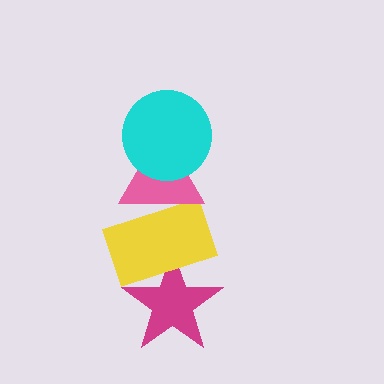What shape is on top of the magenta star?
The yellow rectangle is on top of the magenta star.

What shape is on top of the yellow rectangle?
The pink triangle is on top of the yellow rectangle.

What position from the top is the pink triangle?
The pink triangle is 2nd from the top.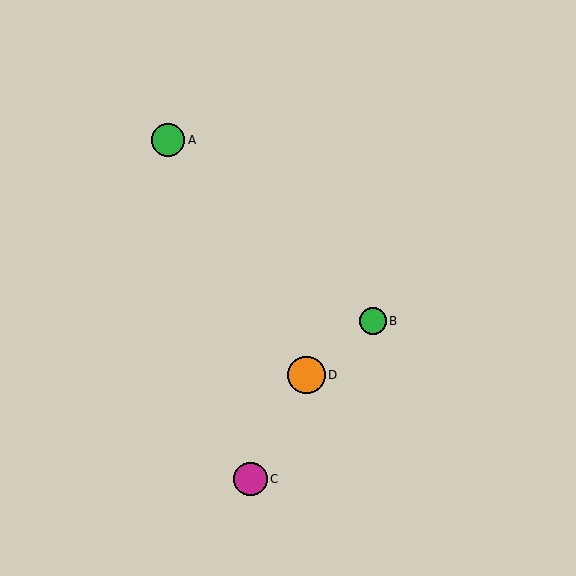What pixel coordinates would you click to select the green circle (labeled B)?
Click at (373, 321) to select the green circle B.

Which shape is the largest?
The orange circle (labeled D) is the largest.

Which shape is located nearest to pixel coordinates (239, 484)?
The magenta circle (labeled C) at (251, 479) is nearest to that location.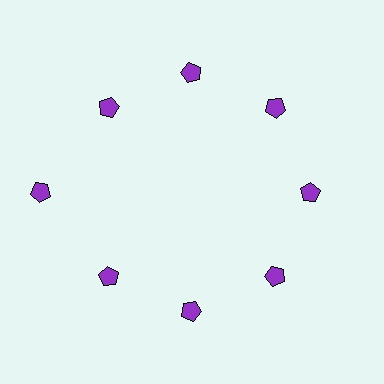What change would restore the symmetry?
The symmetry would be restored by moving it inward, back onto the ring so that all 8 pentagons sit at equal angles and equal distance from the center.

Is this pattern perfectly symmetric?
No. The 8 purple pentagons are arranged in a ring, but one element near the 9 o'clock position is pushed outward from the center, breaking the 8-fold rotational symmetry.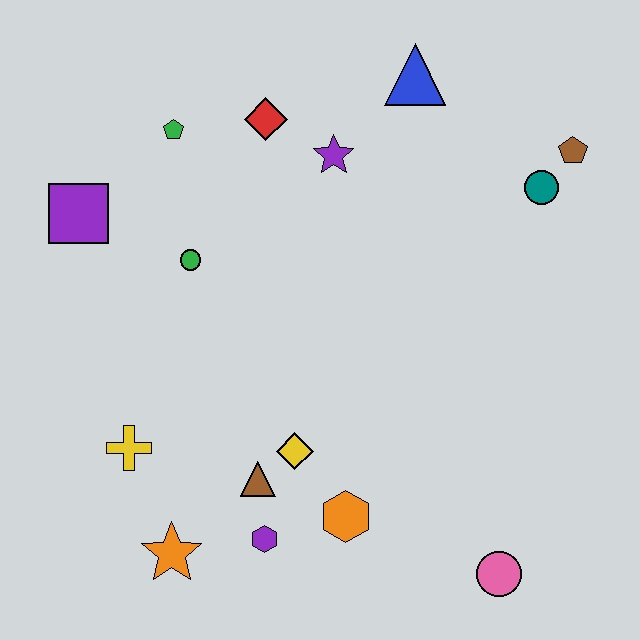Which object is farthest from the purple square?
The pink circle is farthest from the purple square.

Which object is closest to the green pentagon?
The red diamond is closest to the green pentagon.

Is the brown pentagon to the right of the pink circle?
Yes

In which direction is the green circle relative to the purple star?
The green circle is to the left of the purple star.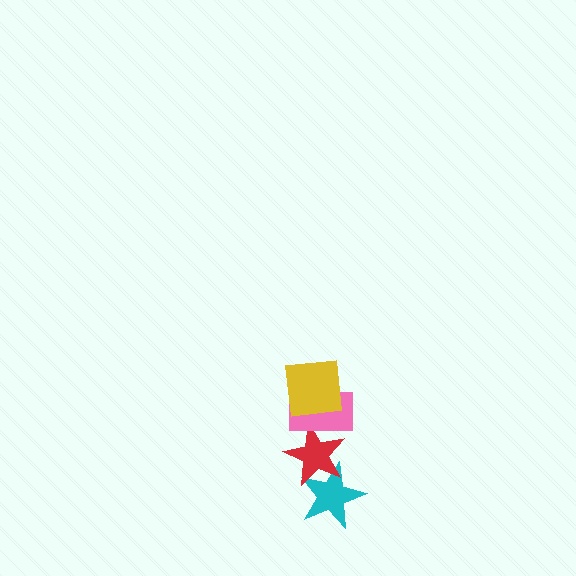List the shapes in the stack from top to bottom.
From top to bottom: the yellow square, the pink rectangle, the red star, the cyan star.